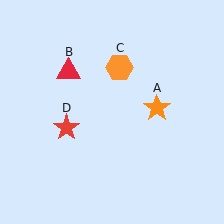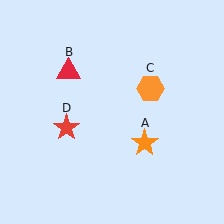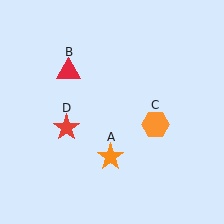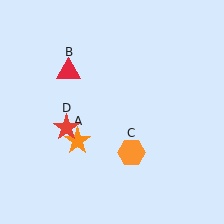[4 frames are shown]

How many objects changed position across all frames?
2 objects changed position: orange star (object A), orange hexagon (object C).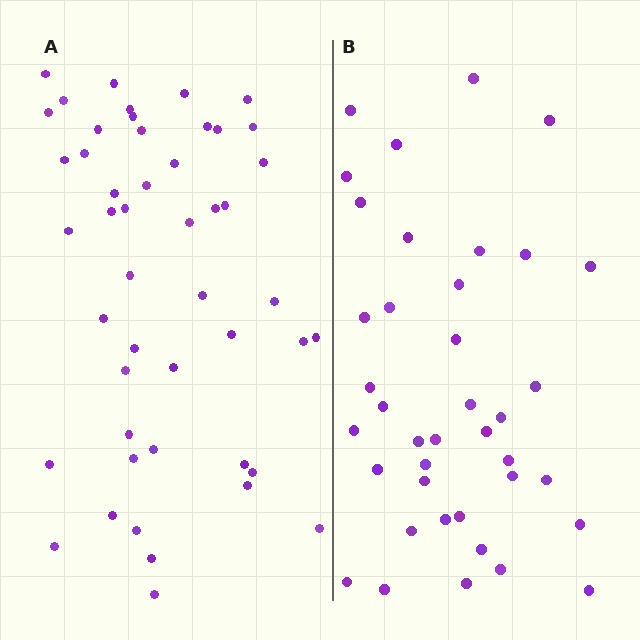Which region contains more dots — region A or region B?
Region A (the left region) has more dots.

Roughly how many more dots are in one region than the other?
Region A has roughly 8 or so more dots than region B.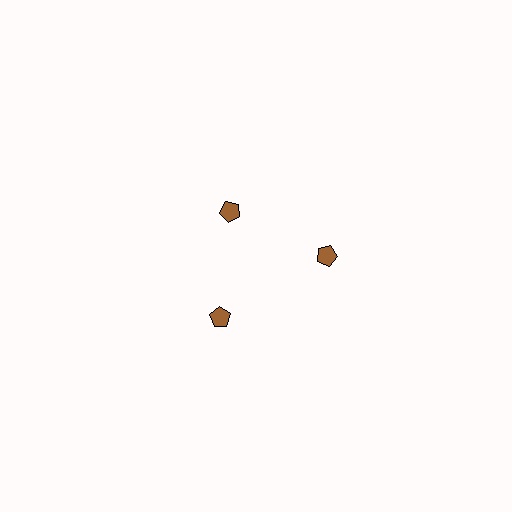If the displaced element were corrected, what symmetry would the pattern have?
It would have 3-fold rotational symmetry — the pattern would map onto itself every 120 degrees.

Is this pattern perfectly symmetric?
No. The 3 brown pentagons are arranged in a ring, but one element near the 11 o'clock position is pulled inward toward the center, breaking the 3-fold rotational symmetry.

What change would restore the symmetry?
The symmetry would be restored by moving it outward, back onto the ring so that all 3 pentagons sit at equal angles and equal distance from the center.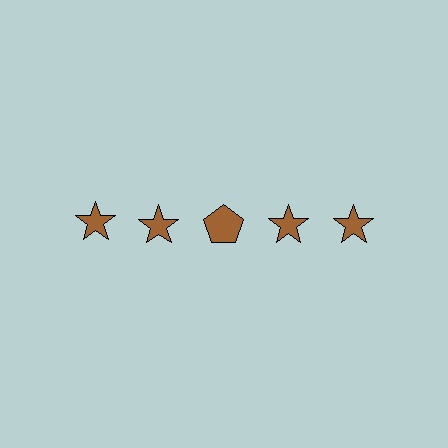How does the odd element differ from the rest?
It has a different shape: pentagon instead of star.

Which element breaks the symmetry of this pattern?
The brown pentagon in the top row, center column breaks the symmetry. All other shapes are brown stars.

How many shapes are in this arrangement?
There are 5 shapes arranged in a grid pattern.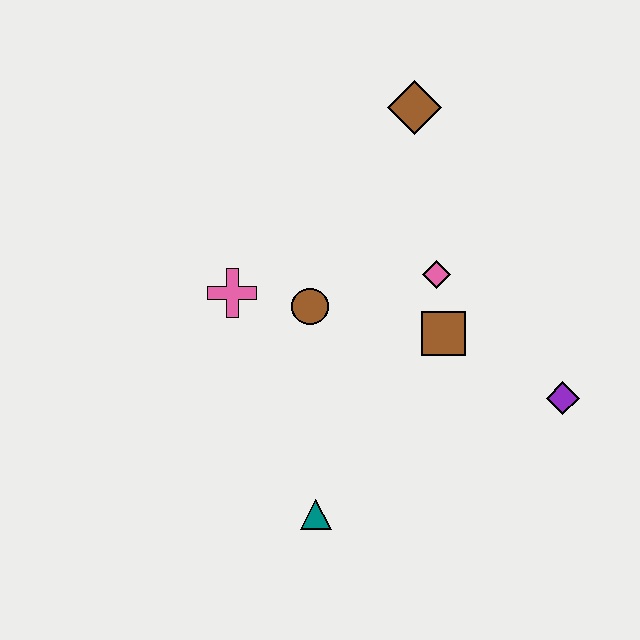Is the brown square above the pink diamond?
No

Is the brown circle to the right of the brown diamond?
No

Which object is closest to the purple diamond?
The brown square is closest to the purple diamond.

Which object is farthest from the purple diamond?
The pink cross is farthest from the purple diamond.